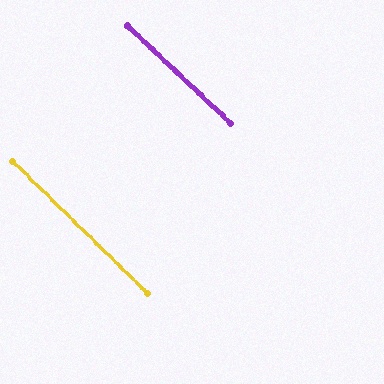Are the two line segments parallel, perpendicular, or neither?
Parallel — their directions differ by only 1.0°.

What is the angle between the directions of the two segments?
Approximately 1 degree.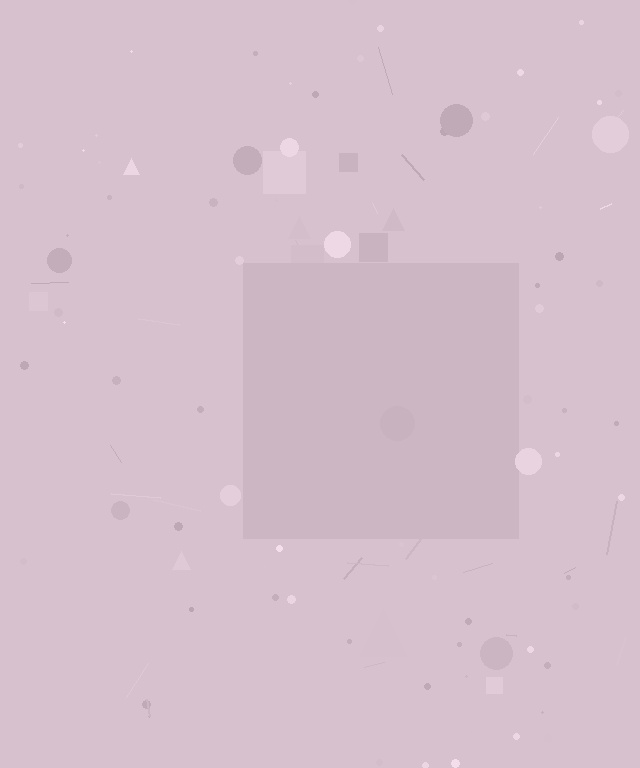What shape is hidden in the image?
A square is hidden in the image.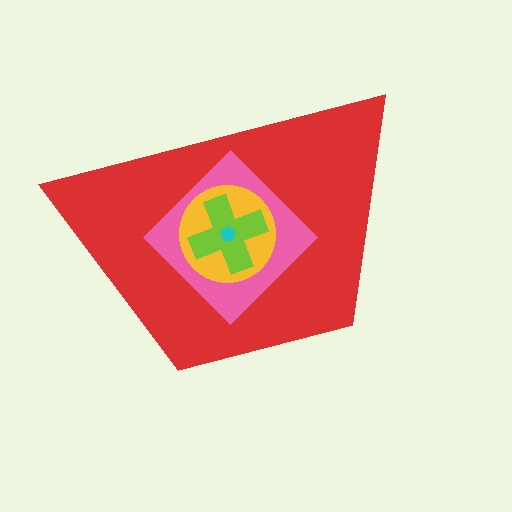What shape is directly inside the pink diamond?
The yellow circle.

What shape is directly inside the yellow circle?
The lime cross.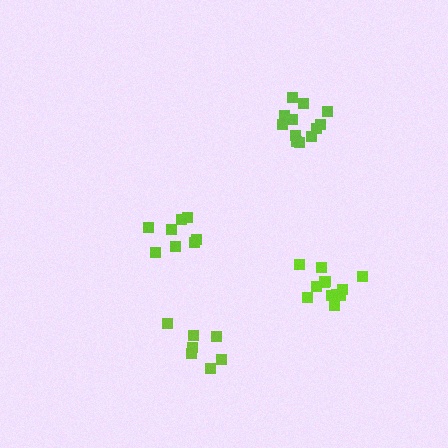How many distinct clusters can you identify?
There are 4 distinct clusters.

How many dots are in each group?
Group 1: 7 dots, Group 2: 8 dots, Group 3: 12 dots, Group 4: 12 dots (39 total).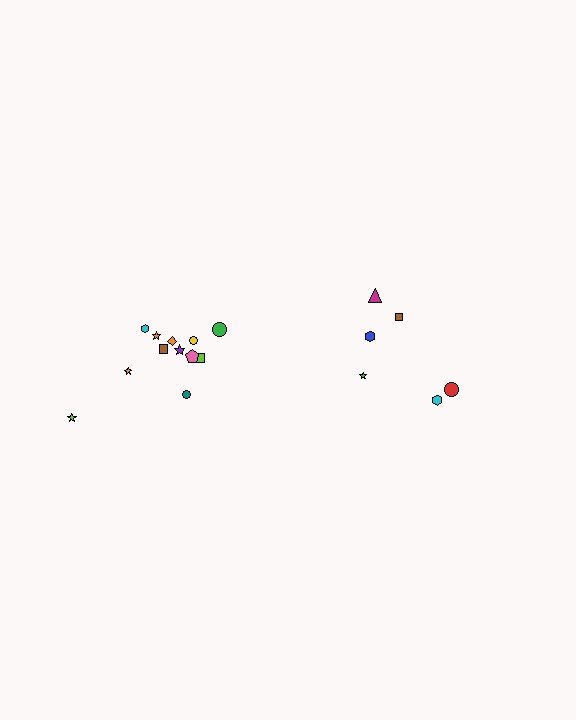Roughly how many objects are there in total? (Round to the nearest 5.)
Roughly 20 objects in total.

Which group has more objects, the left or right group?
The left group.